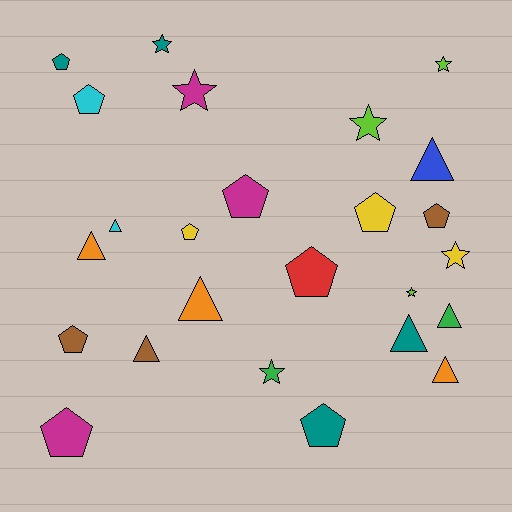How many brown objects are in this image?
There are 3 brown objects.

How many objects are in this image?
There are 25 objects.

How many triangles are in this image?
There are 8 triangles.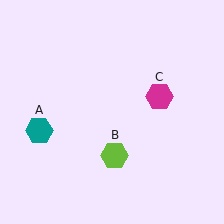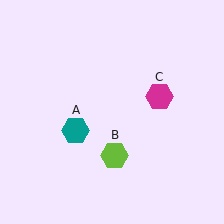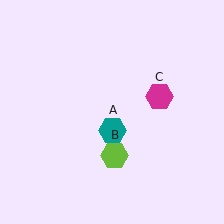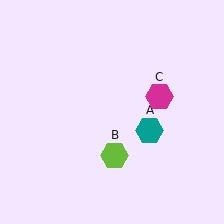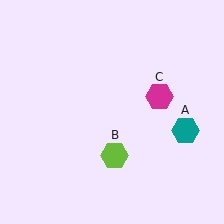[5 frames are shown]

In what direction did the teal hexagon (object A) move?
The teal hexagon (object A) moved right.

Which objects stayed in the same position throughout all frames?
Lime hexagon (object B) and magenta hexagon (object C) remained stationary.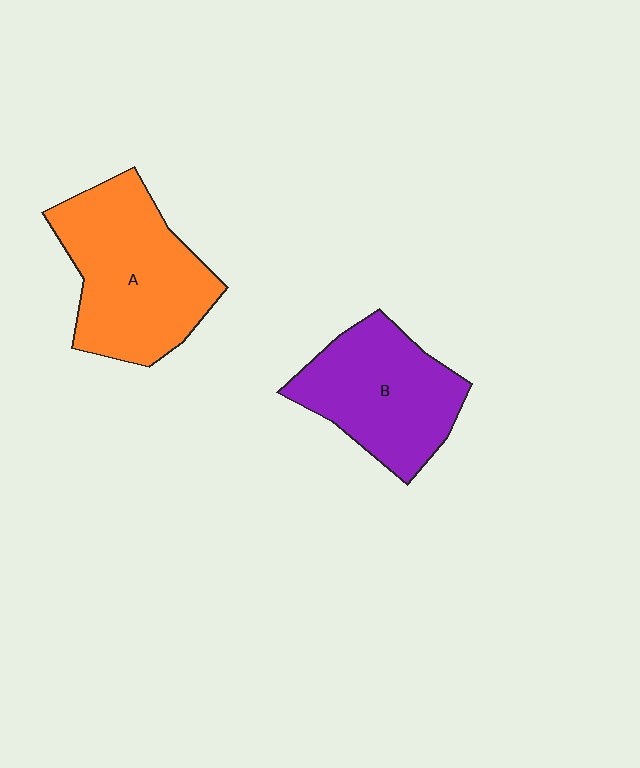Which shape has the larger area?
Shape A (orange).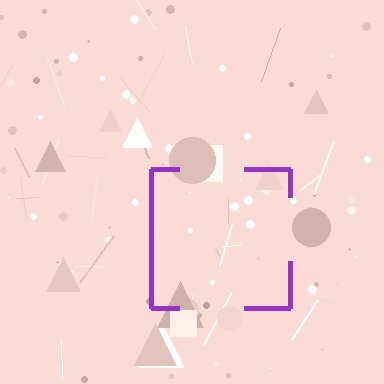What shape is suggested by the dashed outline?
The dashed outline suggests a square.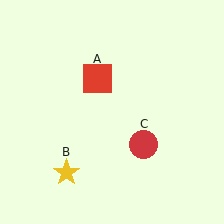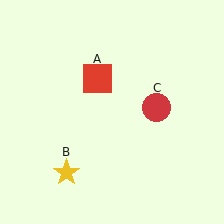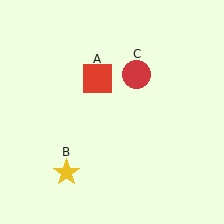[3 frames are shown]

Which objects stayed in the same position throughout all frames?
Red square (object A) and yellow star (object B) remained stationary.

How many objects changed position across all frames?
1 object changed position: red circle (object C).